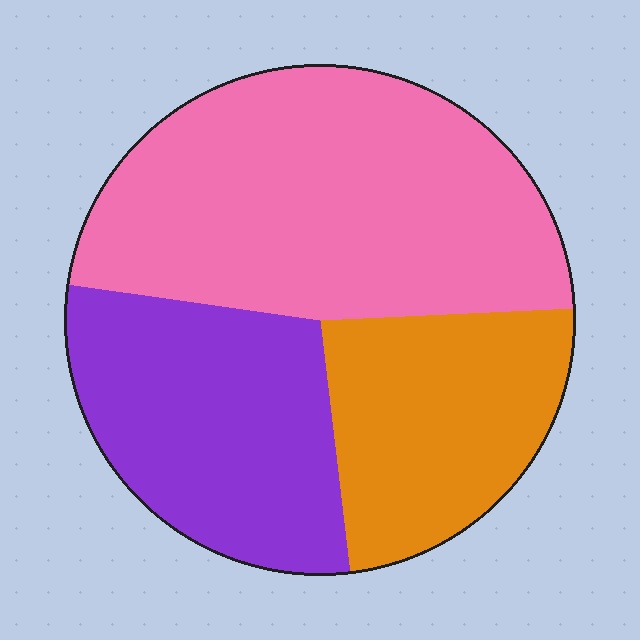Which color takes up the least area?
Orange, at roughly 25%.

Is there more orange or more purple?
Purple.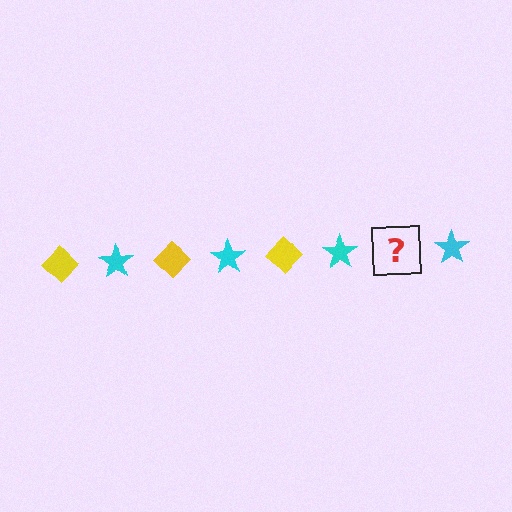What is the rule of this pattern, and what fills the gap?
The rule is that the pattern alternates between yellow diamond and cyan star. The gap should be filled with a yellow diamond.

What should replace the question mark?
The question mark should be replaced with a yellow diamond.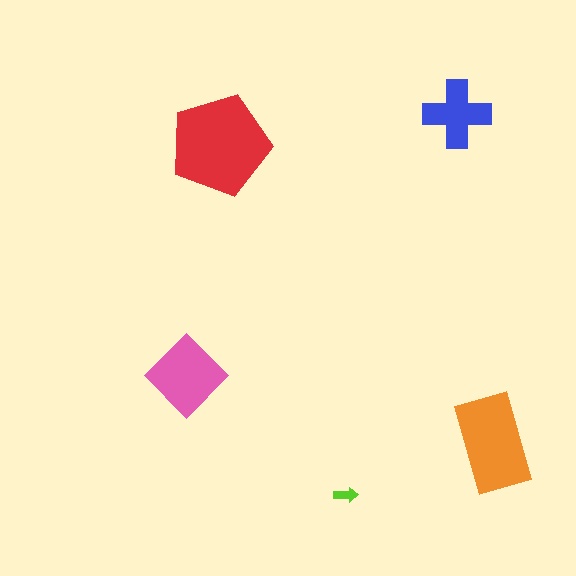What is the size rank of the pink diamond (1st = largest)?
3rd.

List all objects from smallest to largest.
The lime arrow, the blue cross, the pink diamond, the orange rectangle, the red pentagon.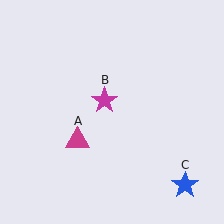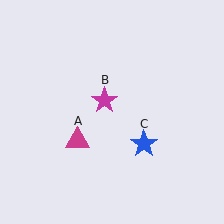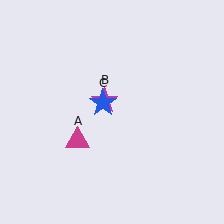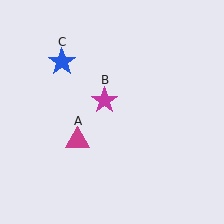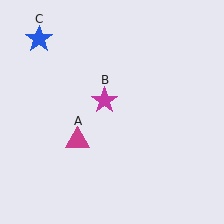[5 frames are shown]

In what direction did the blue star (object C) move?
The blue star (object C) moved up and to the left.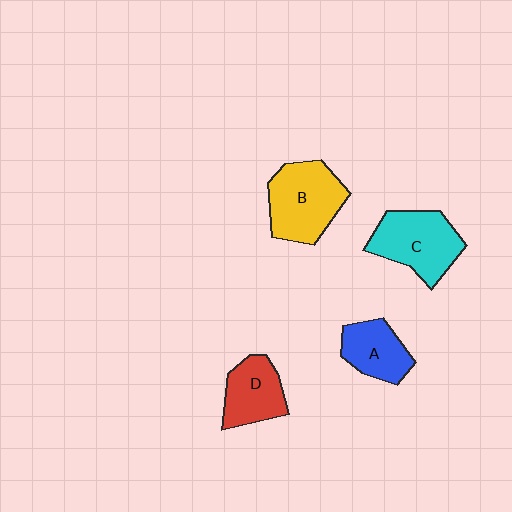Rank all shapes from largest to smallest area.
From largest to smallest: B (yellow), C (cyan), D (red), A (blue).